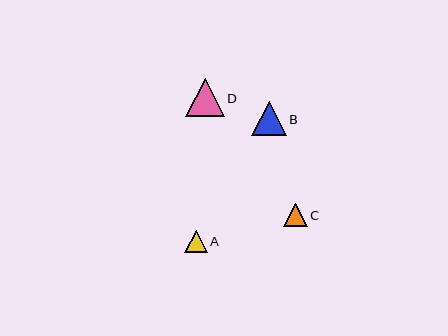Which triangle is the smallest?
Triangle A is the smallest with a size of approximately 22 pixels.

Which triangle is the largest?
Triangle D is the largest with a size of approximately 38 pixels.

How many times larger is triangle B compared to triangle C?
Triangle B is approximately 1.4 times the size of triangle C.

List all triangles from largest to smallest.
From largest to smallest: D, B, C, A.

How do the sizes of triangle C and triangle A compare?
Triangle C and triangle A are approximately the same size.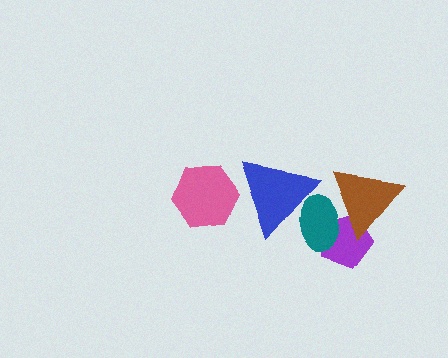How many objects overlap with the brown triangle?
2 objects overlap with the brown triangle.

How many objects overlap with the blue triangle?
2 objects overlap with the blue triangle.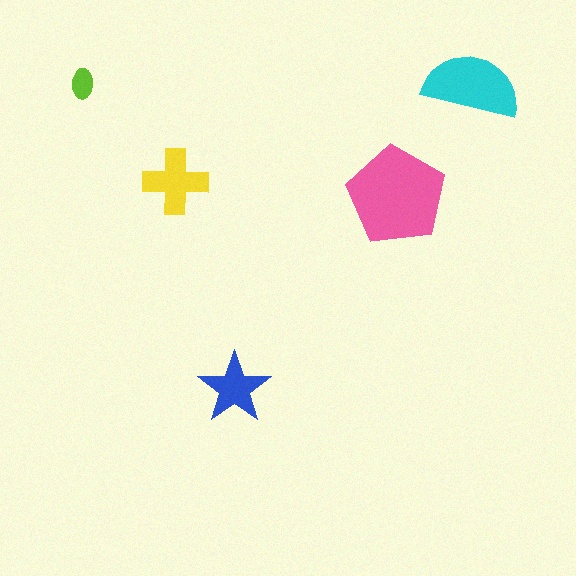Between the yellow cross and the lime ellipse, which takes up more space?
The yellow cross.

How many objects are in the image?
There are 5 objects in the image.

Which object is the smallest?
The lime ellipse.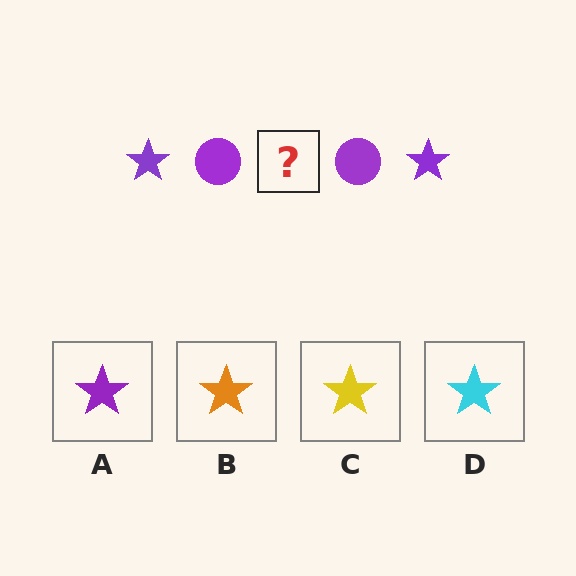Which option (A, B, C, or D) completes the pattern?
A.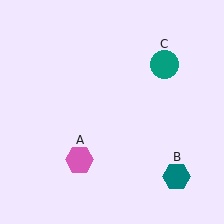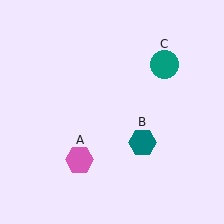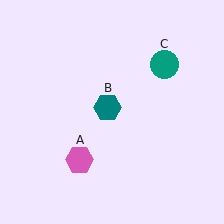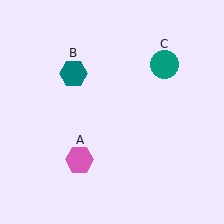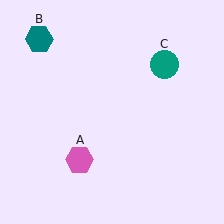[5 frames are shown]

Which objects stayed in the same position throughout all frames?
Pink hexagon (object A) and teal circle (object C) remained stationary.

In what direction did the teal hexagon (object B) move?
The teal hexagon (object B) moved up and to the left.